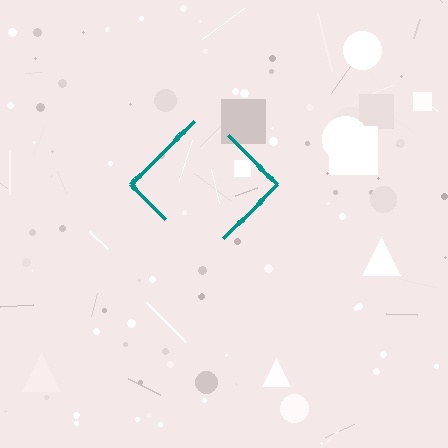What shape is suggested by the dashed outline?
The dashed outline suggests a diamond.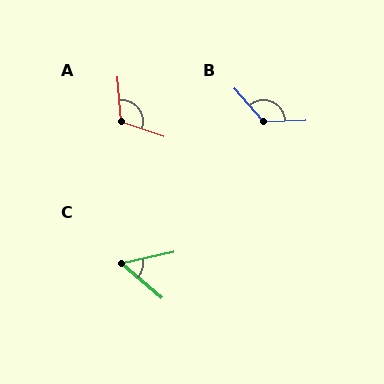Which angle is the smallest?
C, at approximately 52 degrees.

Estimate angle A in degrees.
Approximately 114 degrees.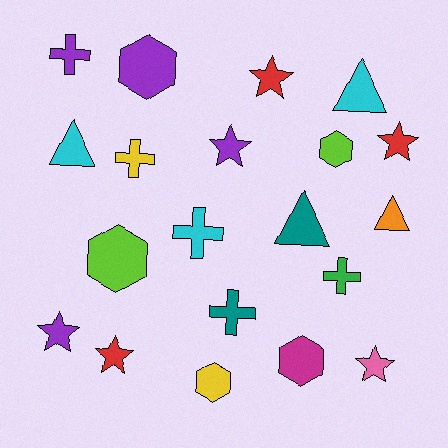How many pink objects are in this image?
There is 1 pink object.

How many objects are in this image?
There are 20 objects.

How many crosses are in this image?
There are 5 crosses.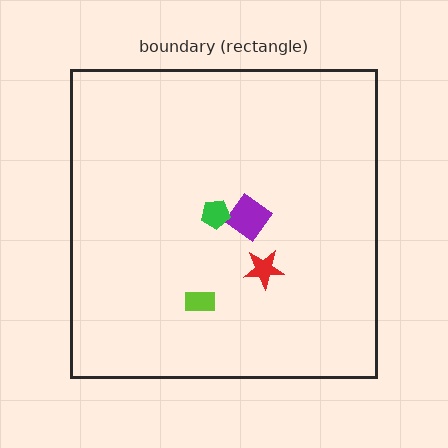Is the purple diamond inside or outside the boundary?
Inside.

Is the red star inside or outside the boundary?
Inside.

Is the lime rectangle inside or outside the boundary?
Inside.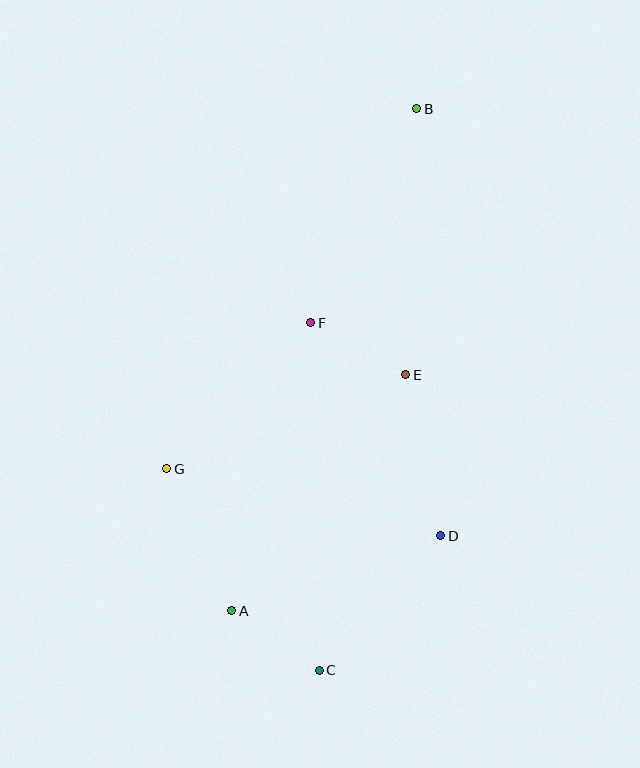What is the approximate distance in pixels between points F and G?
The distance between F and G is approximately 205 pixels.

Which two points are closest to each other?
Points A and C are closest to each other.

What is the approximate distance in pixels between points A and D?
The distance between A and D is approximately 222 pixels.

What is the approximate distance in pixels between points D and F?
The distance between D and F is approximately 249 pixels.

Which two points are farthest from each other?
Points B and C are farthest from each other.